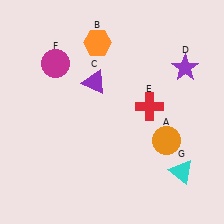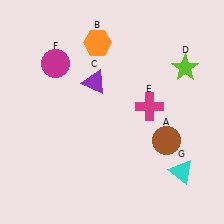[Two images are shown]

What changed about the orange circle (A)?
In Image 1, A is orange. In Image 2, it changed to brown.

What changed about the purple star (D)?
In Image 1, D is purple. In Image 2, it changed to lime.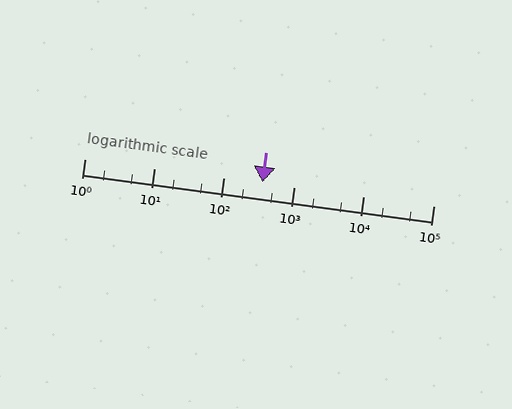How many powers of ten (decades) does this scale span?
The scale spans 5 decades, from 1 to 100000.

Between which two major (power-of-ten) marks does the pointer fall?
The pointer is between 100 and 1000.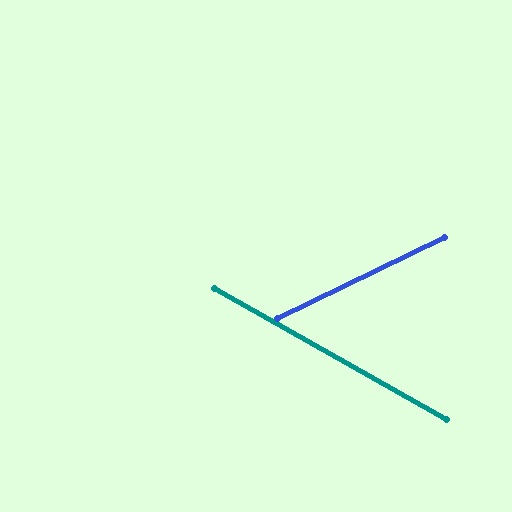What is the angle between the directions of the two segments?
Approximately 55 degrees.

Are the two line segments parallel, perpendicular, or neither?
Neither parallel nor perpendicular — they differ by about 55°.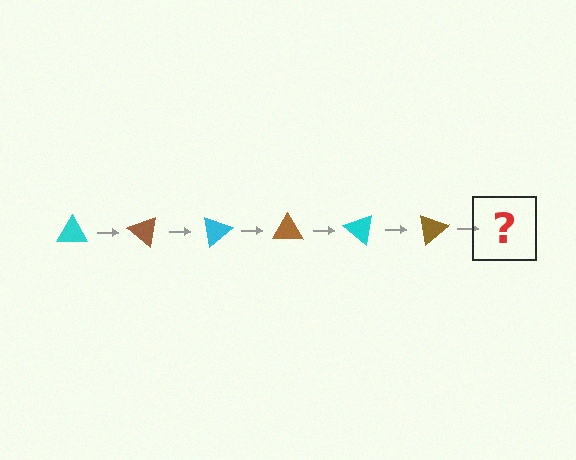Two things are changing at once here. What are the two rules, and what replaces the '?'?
The two rules are that it rotates 40 degrees each step and the color cycles through cyan and brown. The '?' should be a cyan triangle, rotated 240 degrees from the start.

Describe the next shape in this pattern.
It should be a cyan triangle, rotated 240 degrees from the start.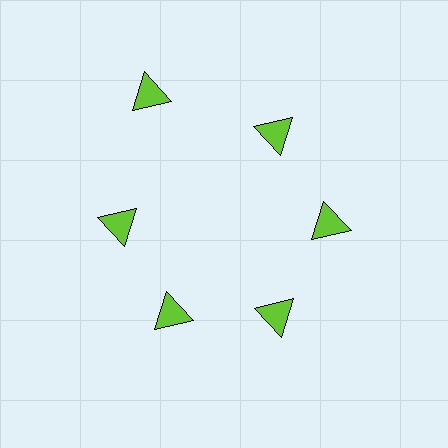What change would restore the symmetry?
The symmetry would be restored by moving it inward, back onto the ring so that all 6 triangles sit at equal angles and equal distance from the center.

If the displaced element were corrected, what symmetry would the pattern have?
It would have 6-fold rotational symmetry — the pattern would map onto itself every 60 degrees.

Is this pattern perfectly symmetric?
No. The 6 lime triangles are arranged in a ring, but one element near the 11 o'clock position is pushed outward from the center, breaking the 6-fold rotational symmetry.